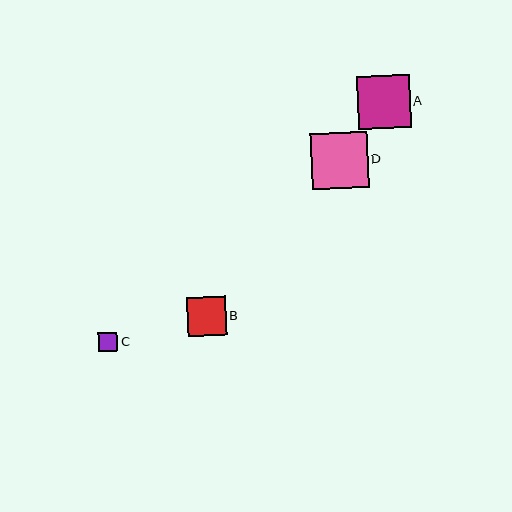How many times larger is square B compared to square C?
Square B is approximately 2.0 times the size of square C.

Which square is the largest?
Square D is the largest with a size of approximately 56 pixels.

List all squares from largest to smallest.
From largest to smallest: D, A, B, C.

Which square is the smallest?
Square C is the smallest with a size of approximately 19 pixels.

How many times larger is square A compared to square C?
Square A is approximately 2.7 times the size of square C.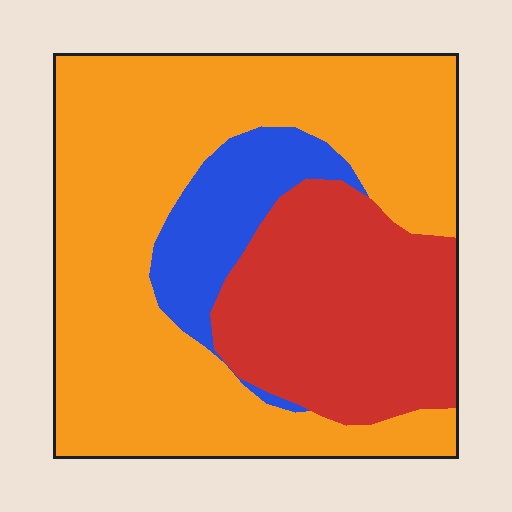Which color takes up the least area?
Blue, at roughly 10%.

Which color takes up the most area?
Orange, at roughly 60%.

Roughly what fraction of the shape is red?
Red covers about 30% of the shape.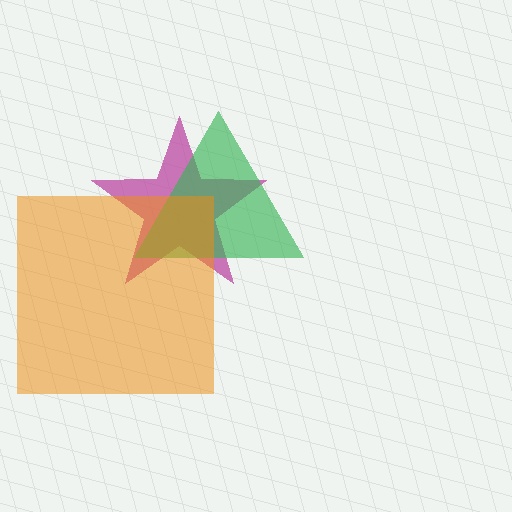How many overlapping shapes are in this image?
There are 3 overlapping shapes in the image.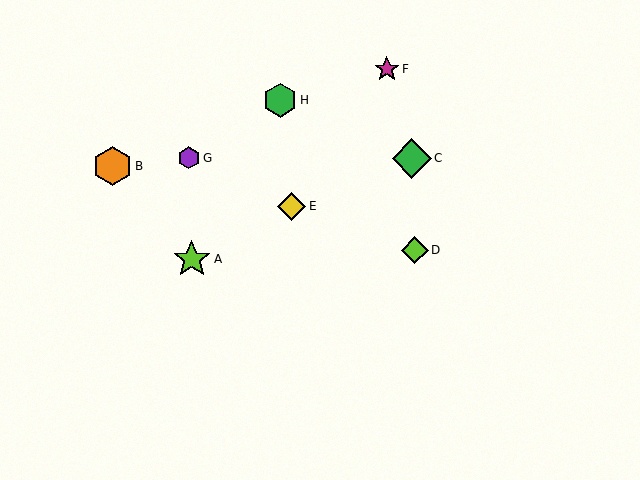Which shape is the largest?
The orange hexagon (labeled B) is the largest.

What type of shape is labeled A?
Shape A is a lime star.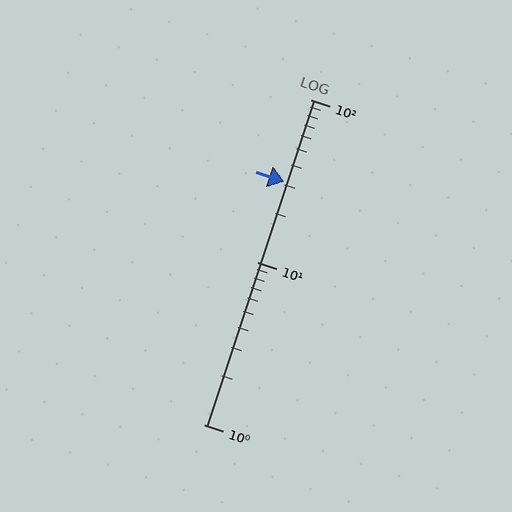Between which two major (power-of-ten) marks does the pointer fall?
The pointer is between 10 and 100.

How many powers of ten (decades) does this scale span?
The scale spans 2 decades, from 1 to 100.